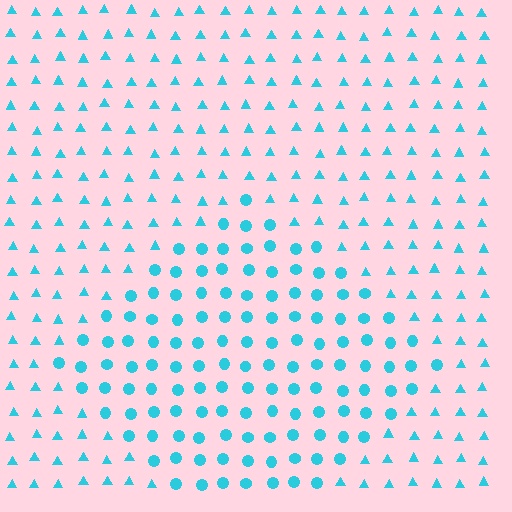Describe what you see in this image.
The image is filled with small cyan elements arranged in a uniform grid. A diamond-shaped region contains circles, while the surrounding area contains triangles. The boundary is defined purely by the change in element shape.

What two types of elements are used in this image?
The image uses circles inside the diamond region and triangles outside it.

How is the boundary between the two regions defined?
The boundary is defined by a change in element shape: circles inside vs. triangles outside. All elements share the same color and spacing.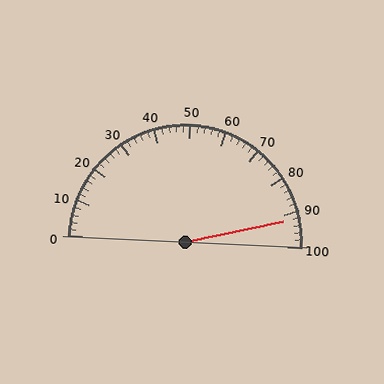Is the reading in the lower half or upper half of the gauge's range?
The reading is in the upper half of the range (0 to 100).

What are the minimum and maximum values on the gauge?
The gauge ranges from 0 to 100.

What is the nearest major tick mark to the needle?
The nearest major tick mark is 90.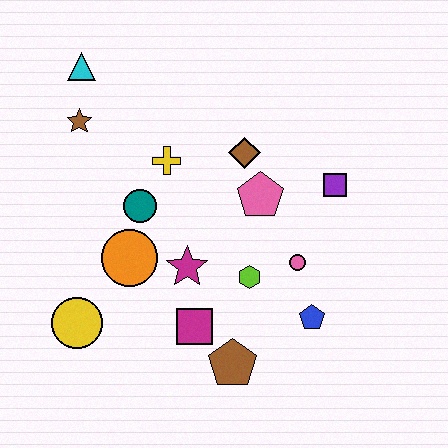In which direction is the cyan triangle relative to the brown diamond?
The cyan triangle is to the left of the brown diamond.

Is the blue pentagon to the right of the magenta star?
Yes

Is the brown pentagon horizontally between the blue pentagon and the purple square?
No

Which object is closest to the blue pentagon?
The pink circle is closest to the blue pentagon.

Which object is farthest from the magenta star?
The cyan triangle is farthest from the magenta star.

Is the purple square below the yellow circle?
No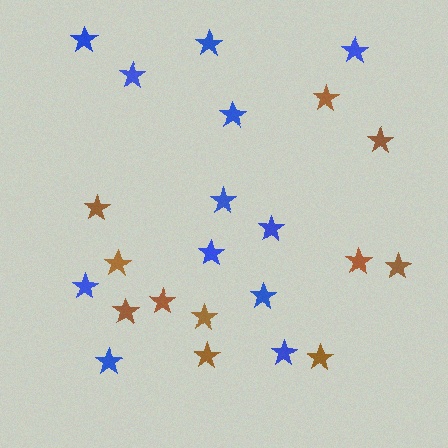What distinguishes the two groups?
There are 2 groups: one group of brown stars (11) and one group of blue stars (12).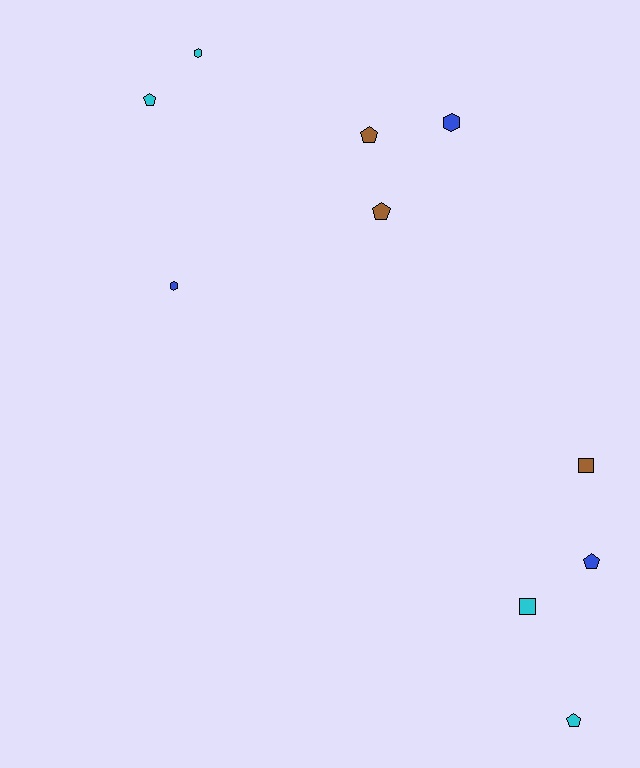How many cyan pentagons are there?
There are 2 cyan pentagons.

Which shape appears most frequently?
Pentagon, with 5 objects.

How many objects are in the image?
There are 10 objects.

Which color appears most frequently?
Cyan, with 4 objects.